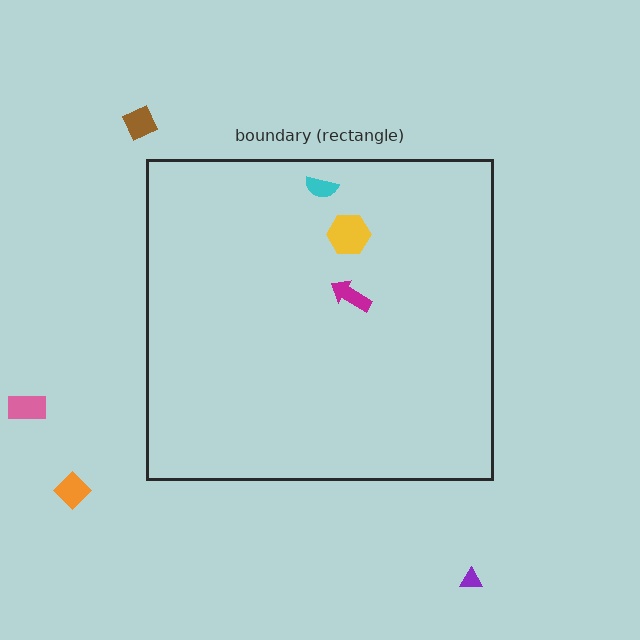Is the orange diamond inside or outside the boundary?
Outside.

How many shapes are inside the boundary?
3 inside, 4 outside.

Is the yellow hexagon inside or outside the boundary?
Inside.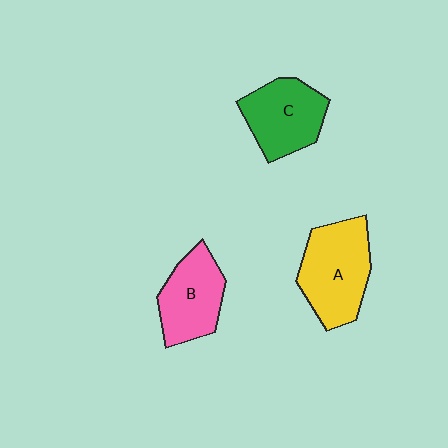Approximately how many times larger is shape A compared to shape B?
Approximately 1.3 times.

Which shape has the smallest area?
Shape B (pink).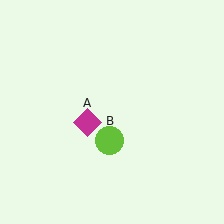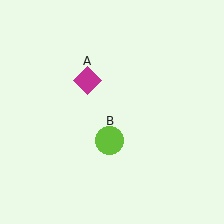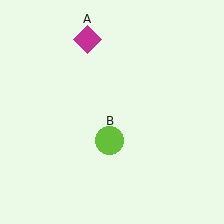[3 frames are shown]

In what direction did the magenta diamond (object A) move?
The magenta diamond (object A) moved up.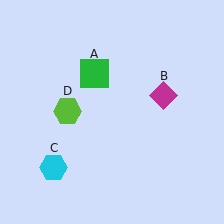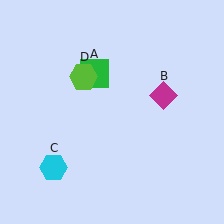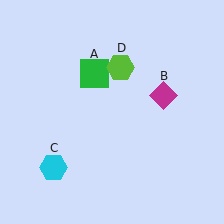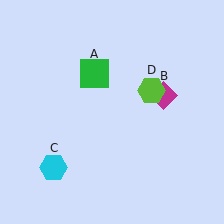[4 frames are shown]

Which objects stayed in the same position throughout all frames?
Green square (object A) and magenta diamond (object B) and cyan hexagon (object C) remained stationary.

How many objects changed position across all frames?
1 object changed position: lime hexagon (object D).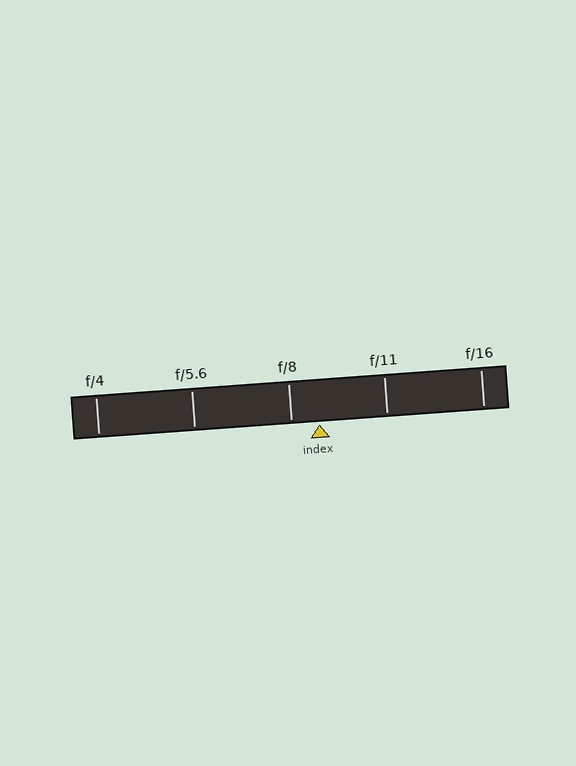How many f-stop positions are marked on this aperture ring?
There are 5 f-stop positions marked.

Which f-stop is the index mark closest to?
The index mark is closest to f/8.